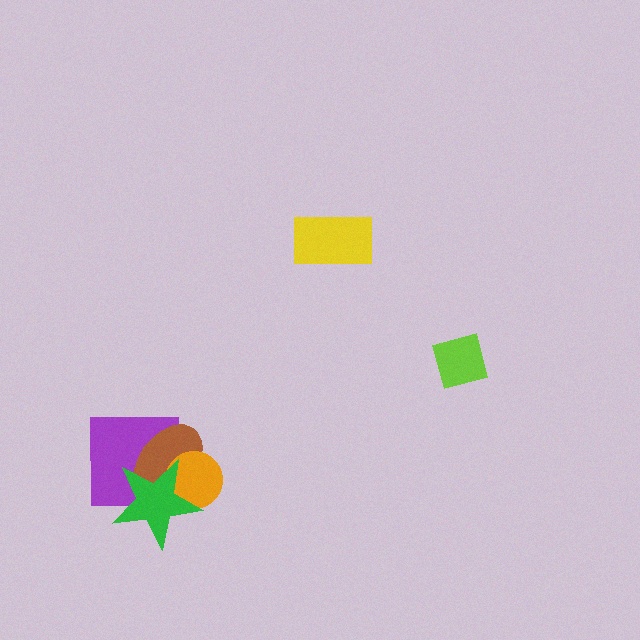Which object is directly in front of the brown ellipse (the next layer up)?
The orange circle is directly in front of the brown ellipse.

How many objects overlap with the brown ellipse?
3 objects overlap with the brown ellipse.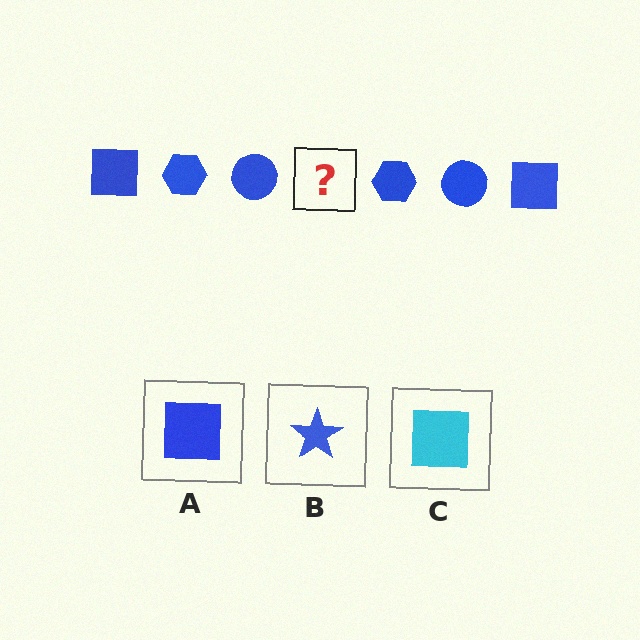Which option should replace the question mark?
Option A.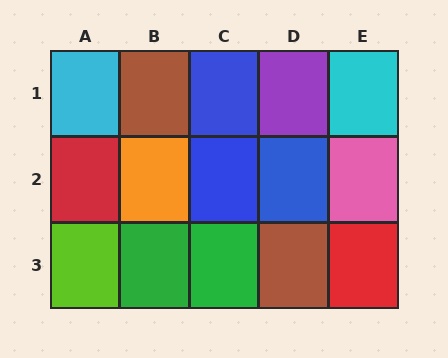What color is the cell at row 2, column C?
Blue.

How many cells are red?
2 cells are red.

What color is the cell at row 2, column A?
Red.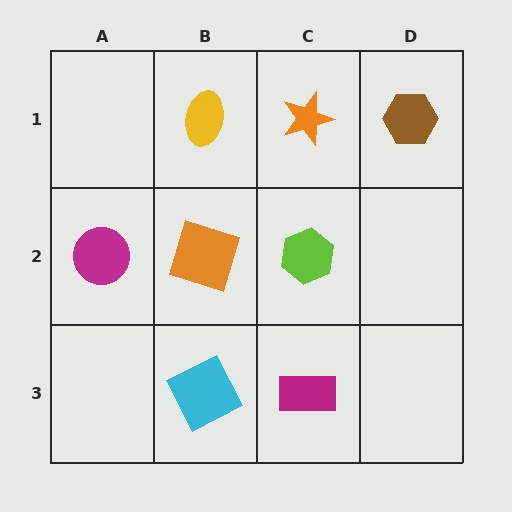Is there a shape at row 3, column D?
No, that cell is empty.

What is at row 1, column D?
A brown hexagon.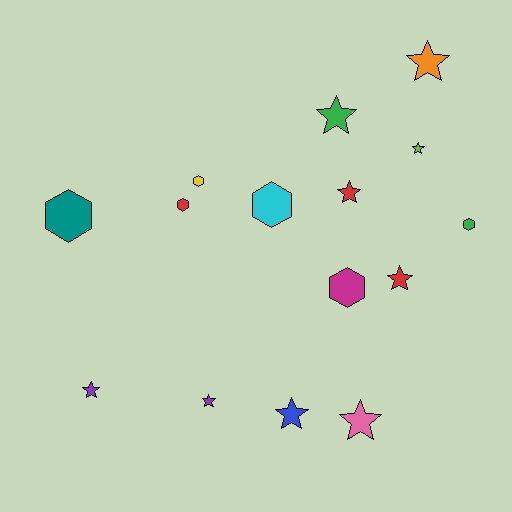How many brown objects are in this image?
There are no brown objects.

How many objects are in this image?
There are 15 objects.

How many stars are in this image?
There are 9 stars.